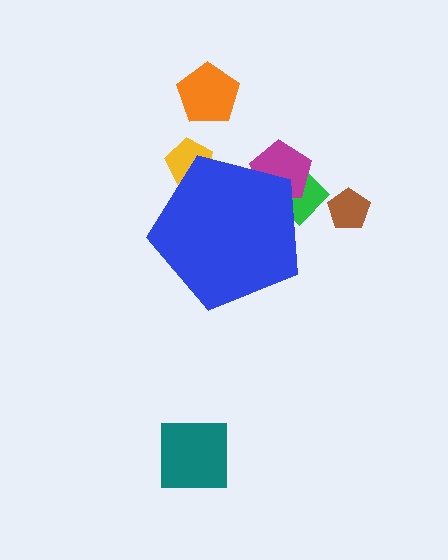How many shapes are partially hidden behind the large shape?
3 shapes are partially hidden.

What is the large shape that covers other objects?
A blue pentagon.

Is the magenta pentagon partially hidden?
Yes, the magenta pentagon is partially hidden behind the blue pentagon.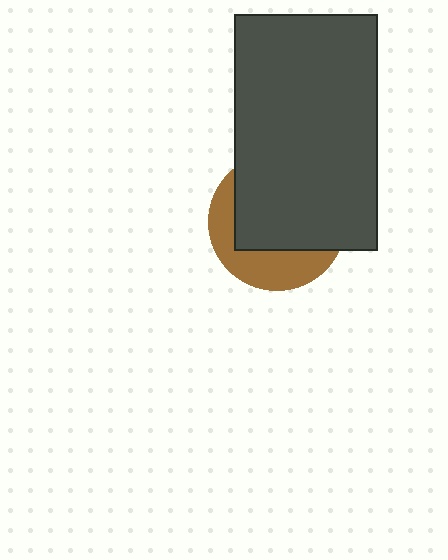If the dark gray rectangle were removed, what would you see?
You would see the complete brown circle.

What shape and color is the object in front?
The object in front is a dark gray rectangle.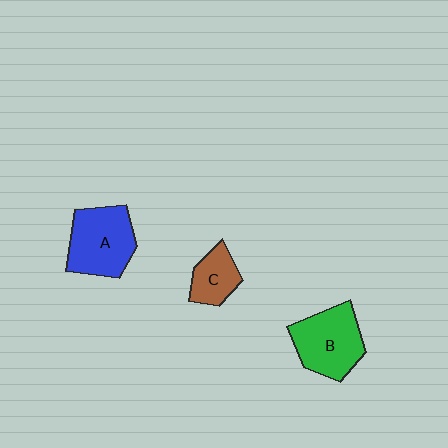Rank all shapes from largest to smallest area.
From largest to smallest: A (blue), B (green), C (brown).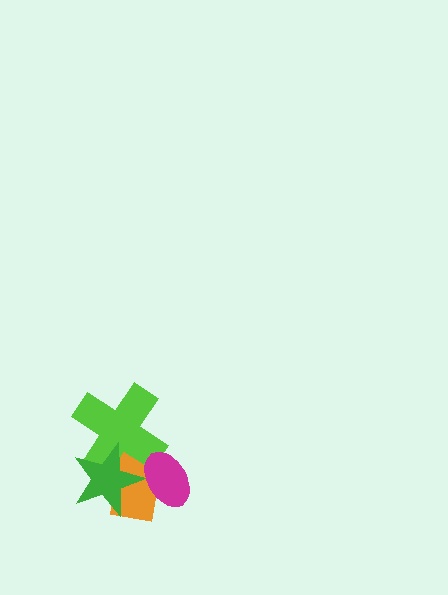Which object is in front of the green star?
The magenta ellipse is in front of the green star.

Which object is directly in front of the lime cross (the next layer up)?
The green star is directly in front of the lime cross.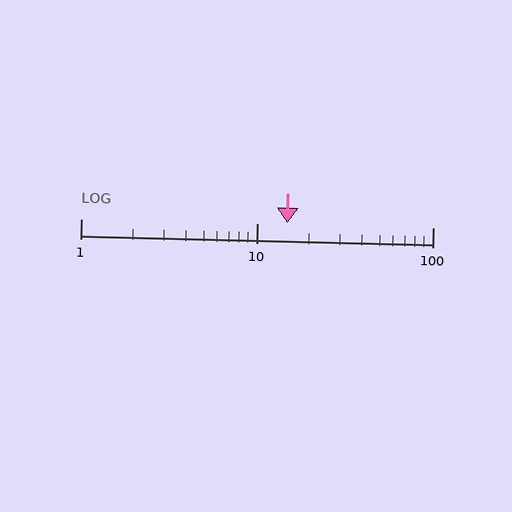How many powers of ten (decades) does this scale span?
The scale spans 2 decades, from 1 to 100.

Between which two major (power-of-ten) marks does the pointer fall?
The pointer is between 10 and 100.